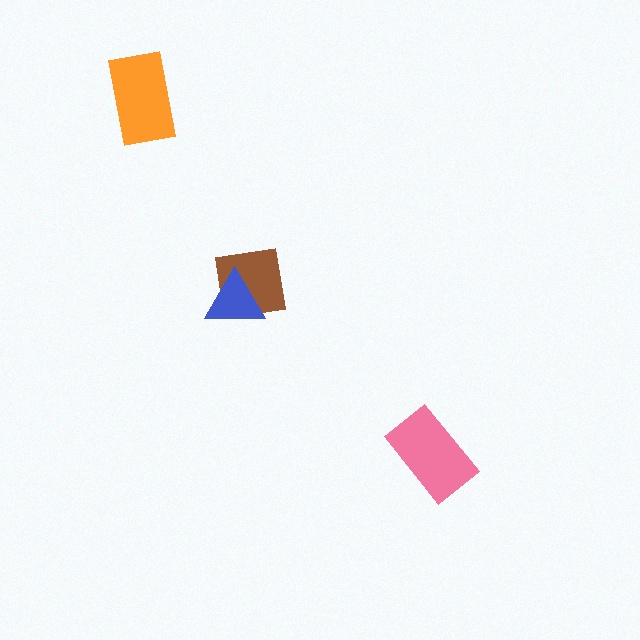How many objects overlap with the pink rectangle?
0 objects overlap with the pink rectangle.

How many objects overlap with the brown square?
1 object overlaps with the brown square.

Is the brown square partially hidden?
Yes, it is partially covered by another shape.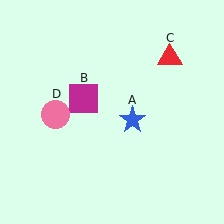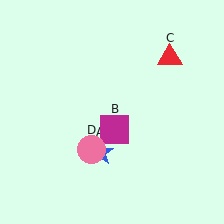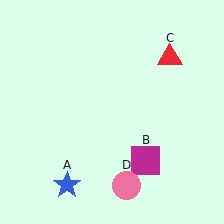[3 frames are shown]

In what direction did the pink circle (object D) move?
The pink circle (object D) moved down and to the right.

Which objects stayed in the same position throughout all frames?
Red triangle (object C) remained stationary.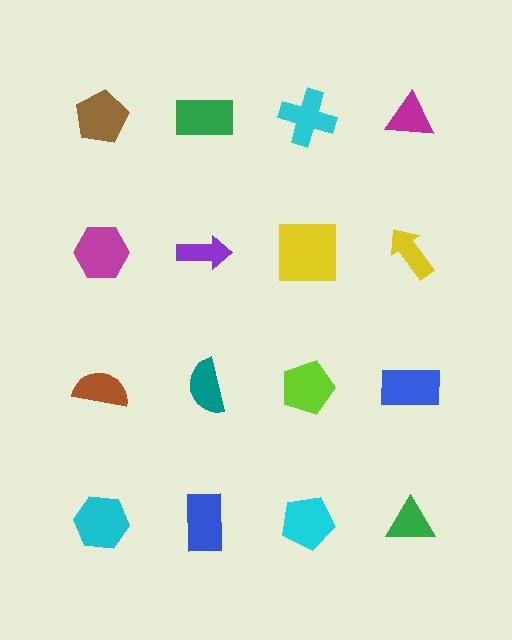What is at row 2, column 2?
A purple arrow.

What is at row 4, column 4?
A green triangle.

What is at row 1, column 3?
A cyan cross.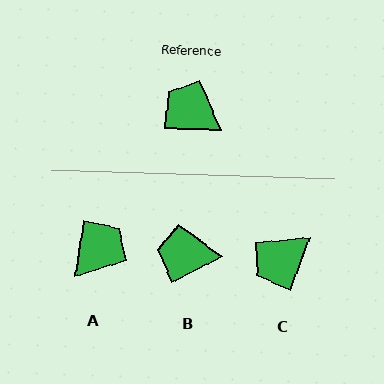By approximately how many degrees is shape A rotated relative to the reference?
Approximately 97 degrees clockwise.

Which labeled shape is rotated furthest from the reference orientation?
A, about 97 degrees away.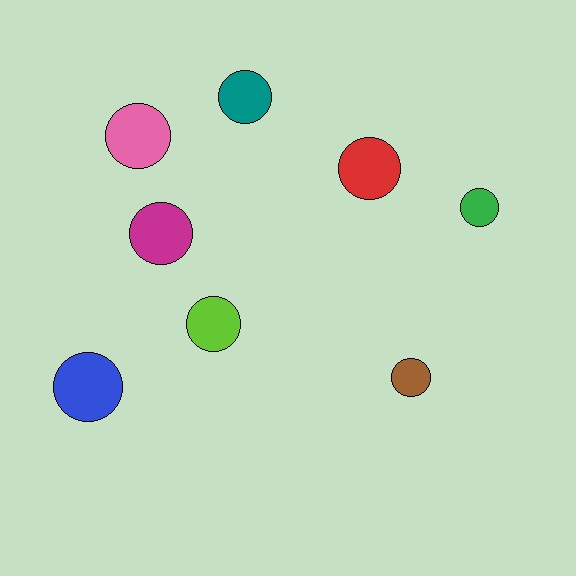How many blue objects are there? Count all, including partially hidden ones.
There is 1 blue object.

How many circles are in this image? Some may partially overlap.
There are 8 circles.